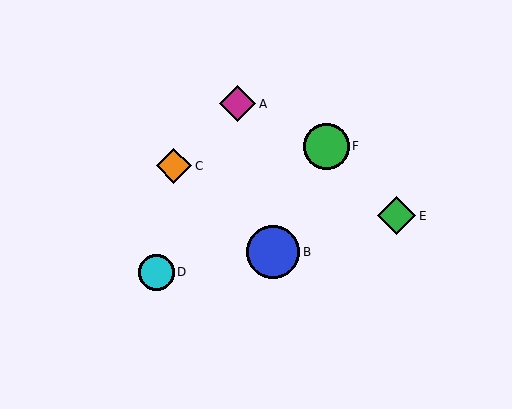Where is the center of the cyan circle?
The center of the cyan circle is at (156, 272).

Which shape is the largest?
The blue circle (labeled B) is the largest.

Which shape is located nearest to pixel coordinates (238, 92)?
The magenta diamond (labeled A) at (238, 104) is nearest to that location.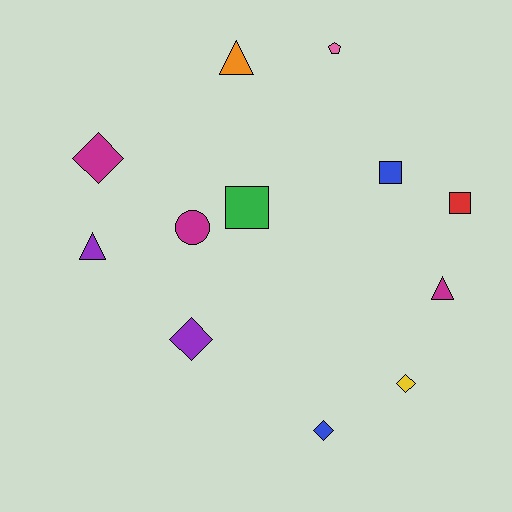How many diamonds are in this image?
There are 4 diamonds.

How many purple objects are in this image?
There are 2 purple objects.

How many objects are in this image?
There are 12 objects.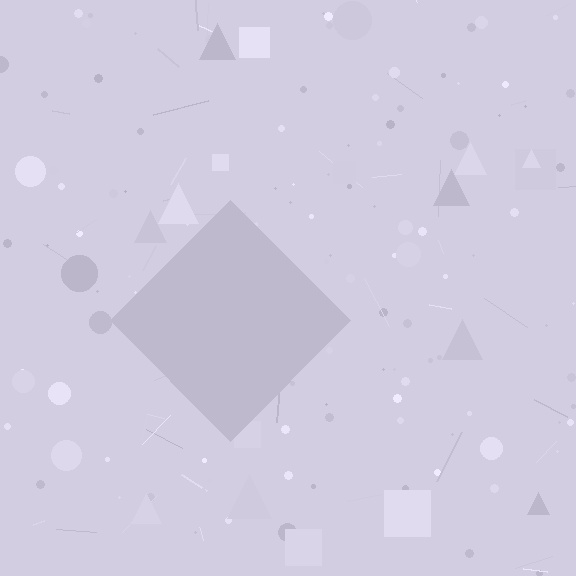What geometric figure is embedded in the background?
A diamond is embedded in the background.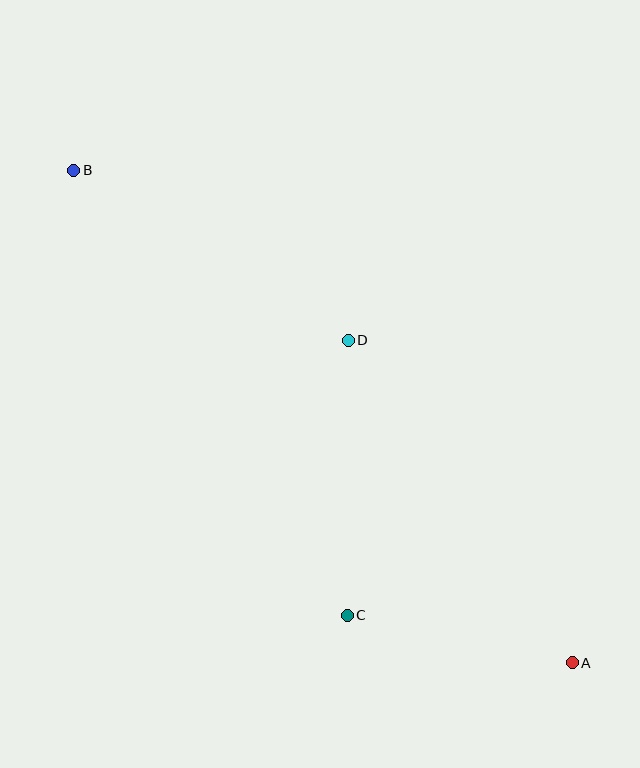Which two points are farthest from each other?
Points A and B are farthest from each other.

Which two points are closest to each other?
Points A and C are closest to each other.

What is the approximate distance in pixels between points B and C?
The distance between B and C is approximately 522 pixels.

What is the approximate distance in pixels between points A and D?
The distance between A and D is approximately 393 pixels.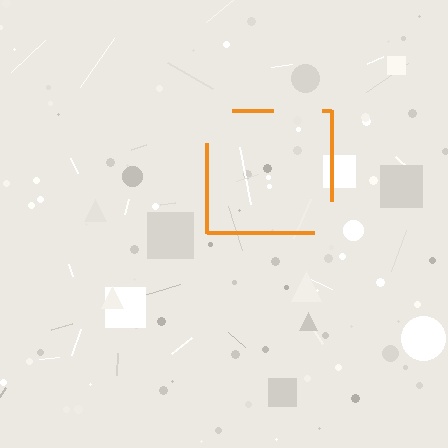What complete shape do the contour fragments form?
The contour fragments form a square.